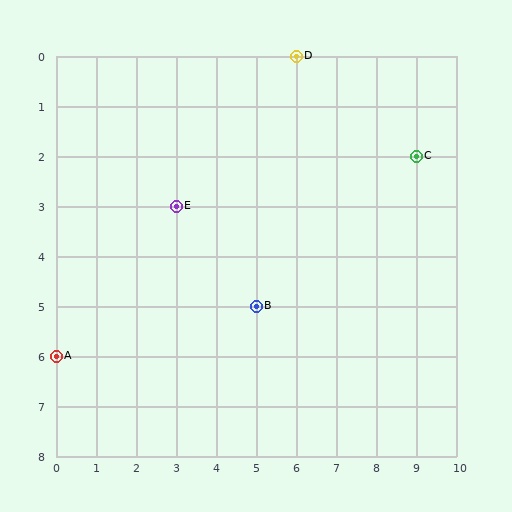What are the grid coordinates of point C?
Point C is at grid coordinates (9, 2).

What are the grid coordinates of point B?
Point B is at grid coordinates (5, 5).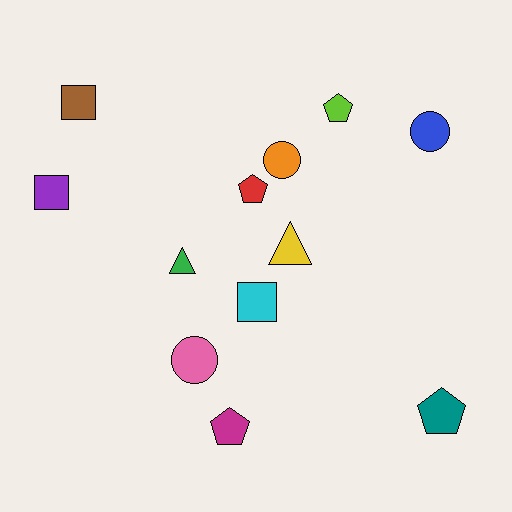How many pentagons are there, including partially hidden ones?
There are 4 pentagons.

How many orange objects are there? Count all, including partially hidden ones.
There is 1 orange object.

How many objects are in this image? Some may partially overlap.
There are 12 objects.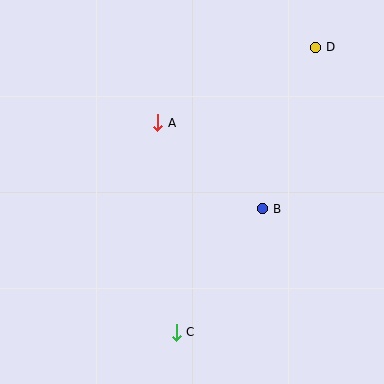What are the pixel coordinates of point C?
Point C is at (176, 332).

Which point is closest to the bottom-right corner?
Point B is closest to the bottom-right corner.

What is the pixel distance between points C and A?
The distance between C and A is 210 pixels.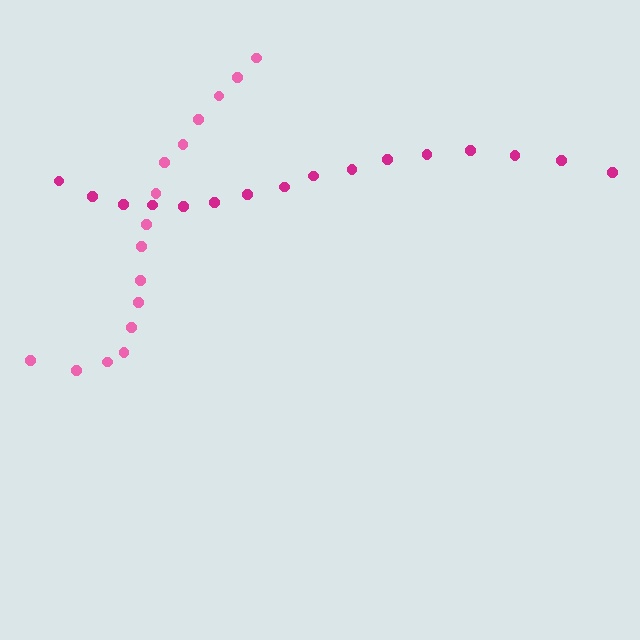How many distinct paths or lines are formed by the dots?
There are 2 distinct paths.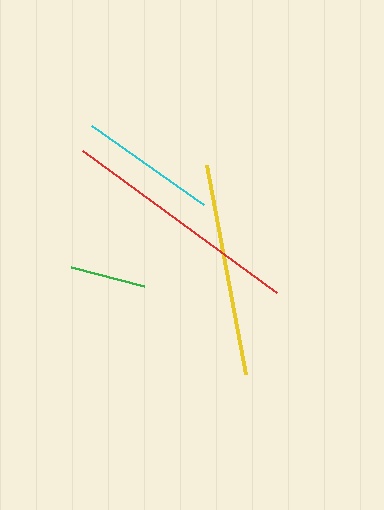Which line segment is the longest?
The red line is the longest at approximately 240 pixels.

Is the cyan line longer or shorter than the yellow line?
The yellow line is longer than the cyan line.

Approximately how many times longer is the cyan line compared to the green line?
The cyan line is approximately 1.8 times the length of the green line.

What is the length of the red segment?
The red segment is approximately 240 pixels long.